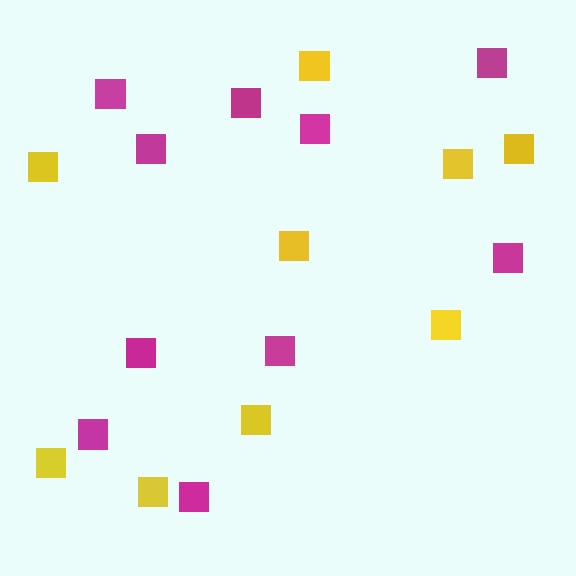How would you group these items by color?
There are 2 groups: one group of magenta squares (10) and one group of yellow squares (9).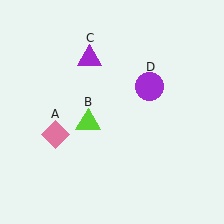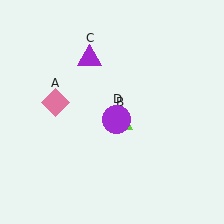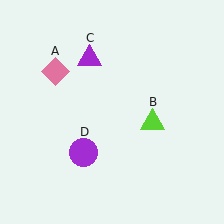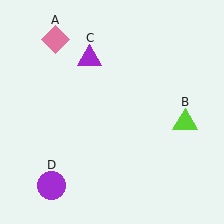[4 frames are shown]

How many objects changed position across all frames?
3 objects changed position: pink diamond (object A), lime triangle (object B), purple circle (object D).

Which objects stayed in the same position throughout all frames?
Purple triangle (object C) remained stationary.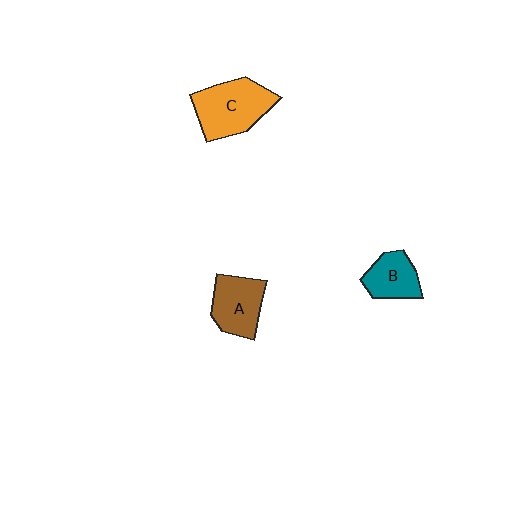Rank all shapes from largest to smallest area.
From largest to smallest: C (orange), A (brown), B (teal).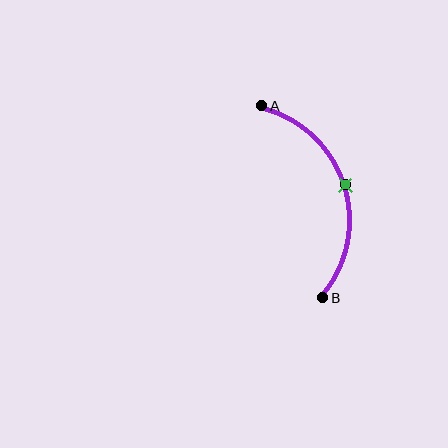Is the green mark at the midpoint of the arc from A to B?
Yes. The green mark lies on the arc at equal arc-length from both A and B — it is the arc midpoint.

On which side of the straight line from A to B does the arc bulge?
The arc bulges to the right of the straight line connecting A and B.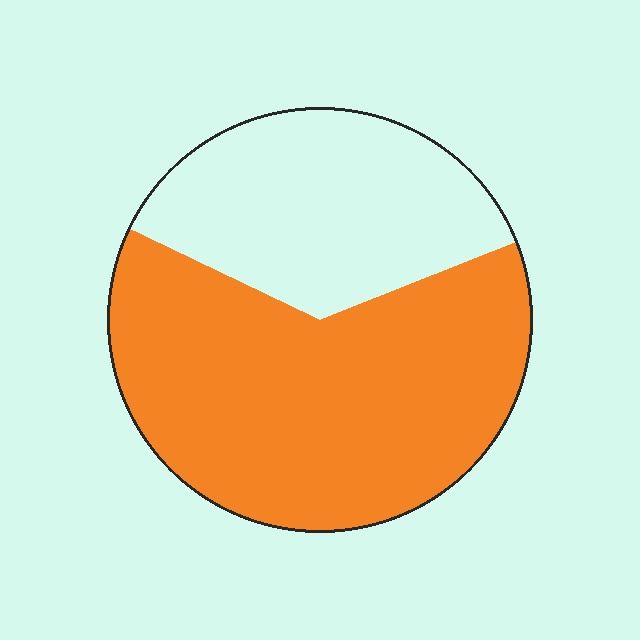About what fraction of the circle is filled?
About five eighths (5/8).